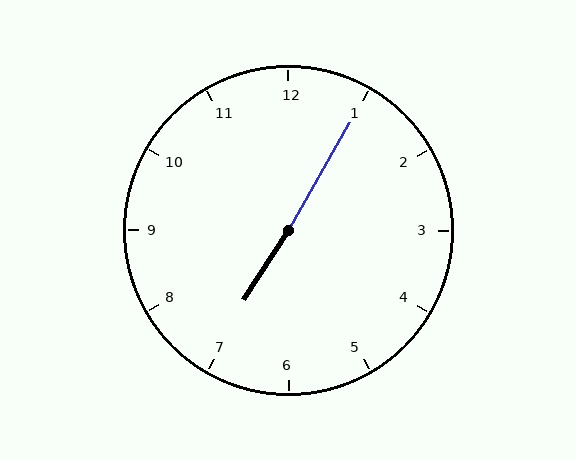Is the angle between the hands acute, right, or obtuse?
It is obtuse.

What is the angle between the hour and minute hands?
Approximately 178 degrees.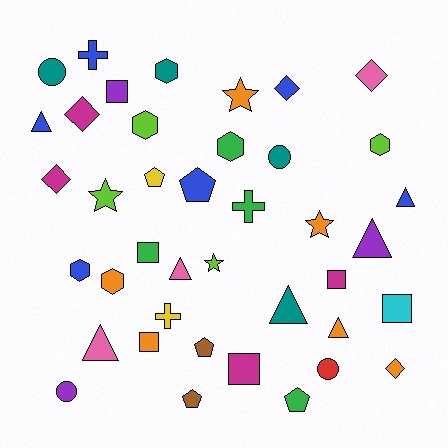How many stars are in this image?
There are 4 stars.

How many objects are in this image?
There are 40 objects.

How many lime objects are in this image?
There are 4 lime objects.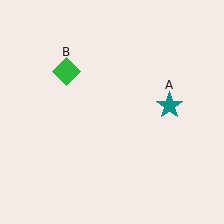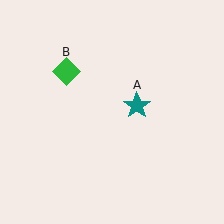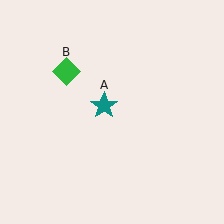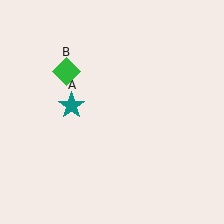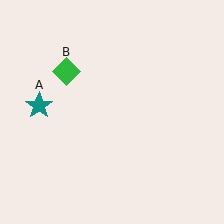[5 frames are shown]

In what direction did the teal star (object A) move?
The teal star (object A) moved left.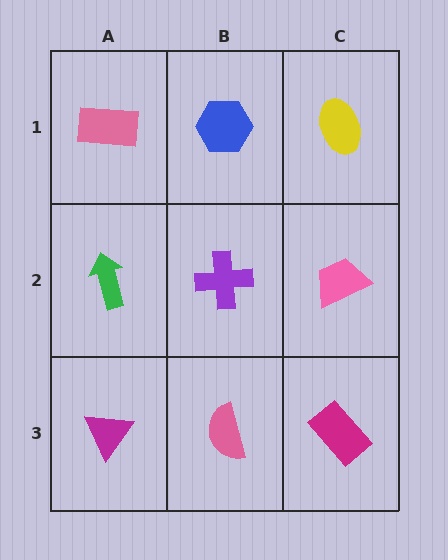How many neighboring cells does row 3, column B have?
3.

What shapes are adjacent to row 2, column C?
A yellow ellipse (row 1, column C), a magenta rectangle (row 3, column C), a purple cross (row 2, column B).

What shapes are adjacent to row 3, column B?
A purple cross (row 2, column B), a magenta triangle (row 3, column A), a magenta rectangle (row 3, column C).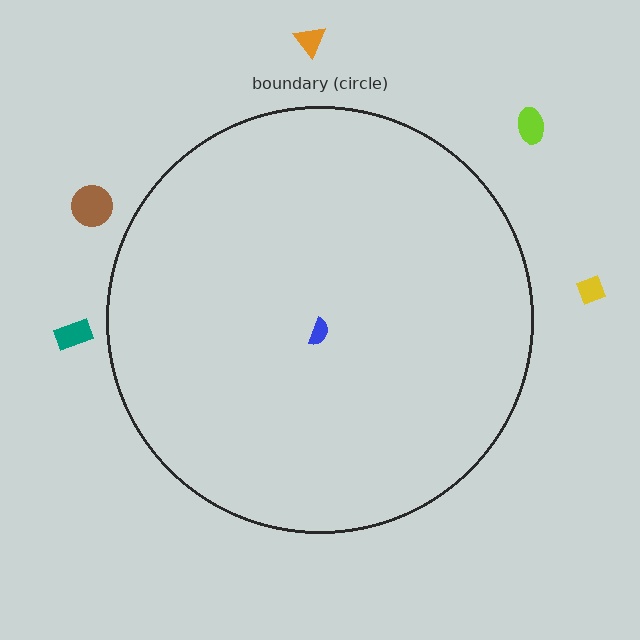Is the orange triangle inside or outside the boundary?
Outside.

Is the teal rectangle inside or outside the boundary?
Outside.